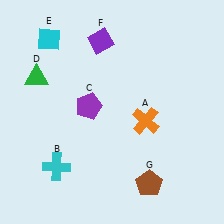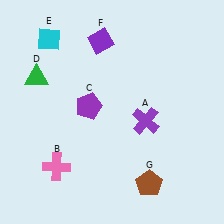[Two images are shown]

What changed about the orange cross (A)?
In Image 1, A is orange. In Image 2, it changed to purple.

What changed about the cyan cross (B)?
In Image 1, B is cyan. In Image 2, it changed to pink.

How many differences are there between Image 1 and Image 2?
There are 2 differences between the two images.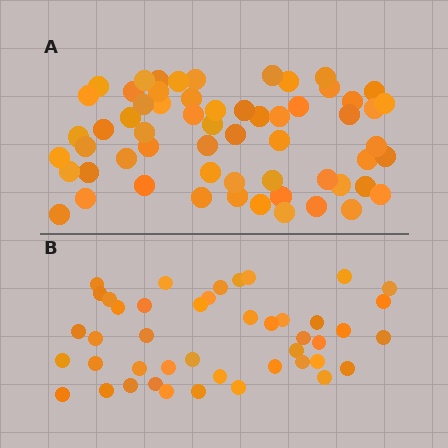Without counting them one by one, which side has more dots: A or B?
Region A (the top region) has more dots.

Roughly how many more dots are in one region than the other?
Region A has approximately 15 more dots than region B.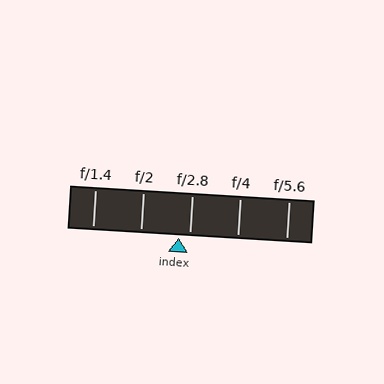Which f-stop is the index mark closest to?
The index mark is closest to f/2.8.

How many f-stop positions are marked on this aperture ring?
There are 5 f-stop positions marked.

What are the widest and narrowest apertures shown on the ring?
The widest aperture shown is f/1.4 and the narrowest is f/5.6.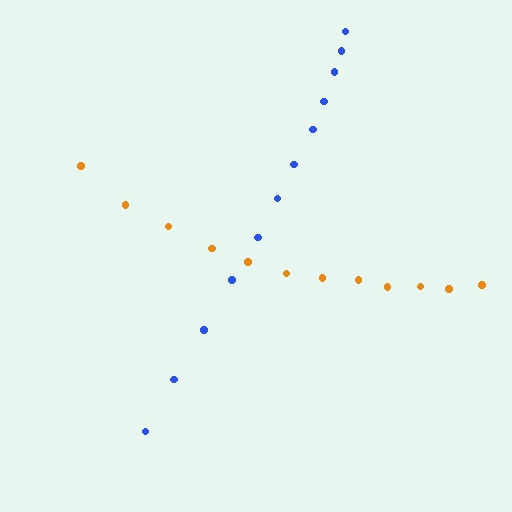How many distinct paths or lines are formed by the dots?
There are 2 distinct paths.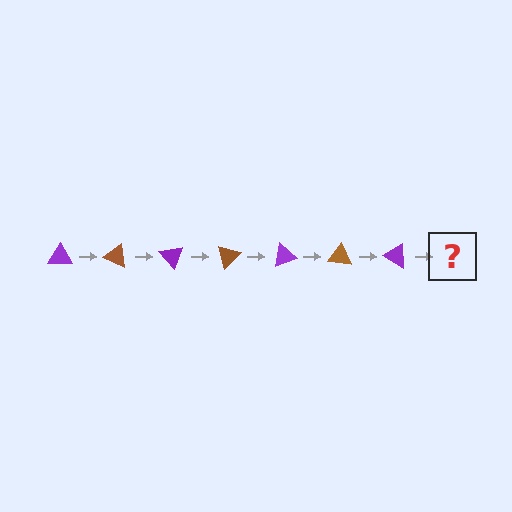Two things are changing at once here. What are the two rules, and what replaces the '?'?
The two rules are that it rotates 25 degrees each step and the color cycles through purple and brown. The '?' should be a brown triangle, rotated 175 degrees from the start.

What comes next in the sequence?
The next element should be a brown triangle, rotated 175 degrees from the start.